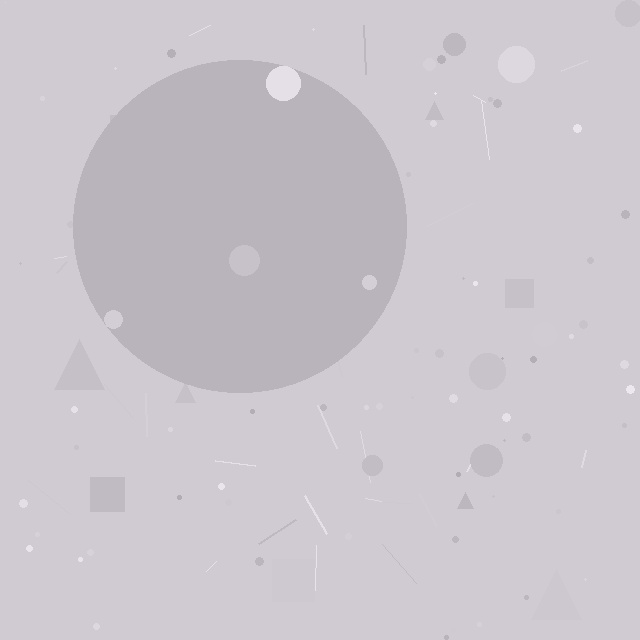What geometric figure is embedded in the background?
A circle is embedded in the background.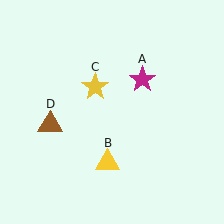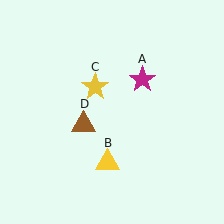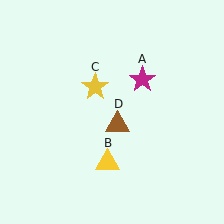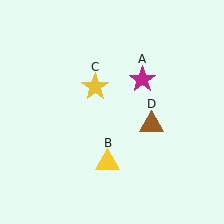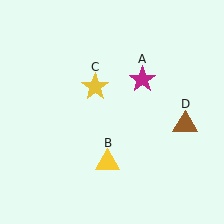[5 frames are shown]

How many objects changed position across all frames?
1 object changed position: brown triangle (object D).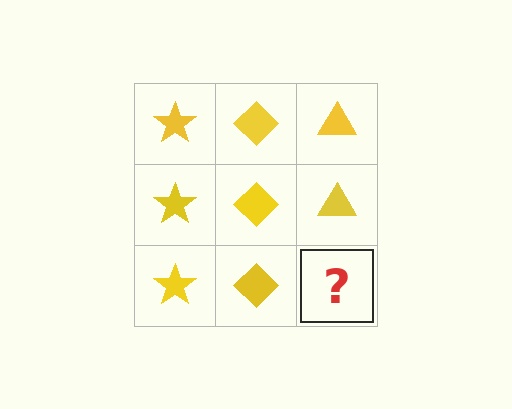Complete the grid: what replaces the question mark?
The question mark should be replaced with a yellow triangle.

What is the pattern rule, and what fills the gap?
The rule is that each column has a consistent shape. The gap should be filled with a yellow triangle.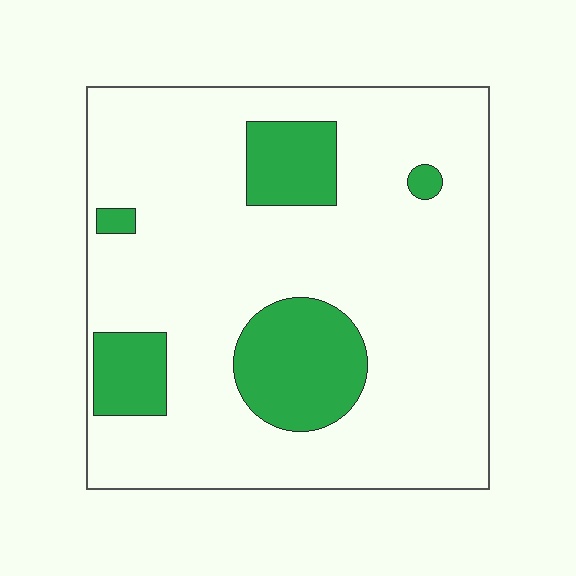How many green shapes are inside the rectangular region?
5.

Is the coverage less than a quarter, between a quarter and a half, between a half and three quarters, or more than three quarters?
Less than a quarter.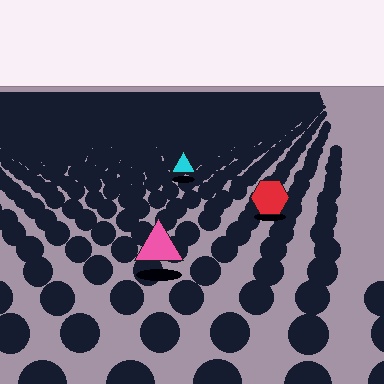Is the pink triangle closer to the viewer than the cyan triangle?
Yes. The pink triangle is closer — you can tell from the texture gradient: the ground texture is coarser near it.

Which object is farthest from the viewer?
The cyan triangle is farthest from the viewer. It appears smaller and the ground texture around it is denser.